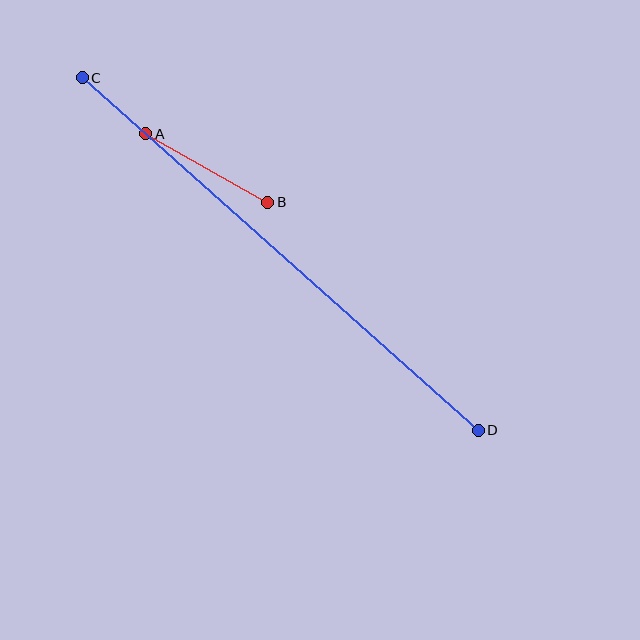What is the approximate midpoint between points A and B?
The midpoint is at approximately (207, 168) pixels.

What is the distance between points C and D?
The distance is approximately 530 pixels.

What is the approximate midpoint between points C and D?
The midpoint is at approximately (280, 254) pixels.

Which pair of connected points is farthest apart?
Points C and D are farthest apart.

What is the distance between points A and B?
The distance is approximately 140 pixels.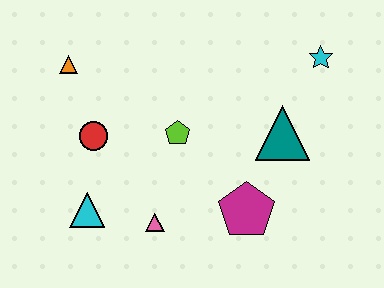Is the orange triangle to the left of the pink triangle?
Yes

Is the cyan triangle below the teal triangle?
Yes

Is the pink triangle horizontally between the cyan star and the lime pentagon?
No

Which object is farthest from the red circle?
The cyan star is farthest from the red circle.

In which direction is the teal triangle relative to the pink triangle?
The teal triangle is to the right of the pink triangle.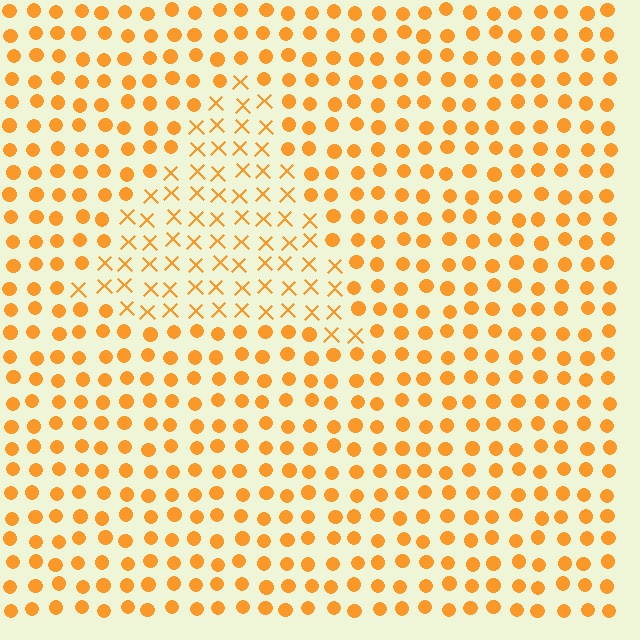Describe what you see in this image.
The image is filled with small orange elements arranged in a uniform grid. A triangle-shaped region contains X marks, while the surrounding area contains circles. The boundary is defined purely by the change in element shape.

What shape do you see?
I see a triangle.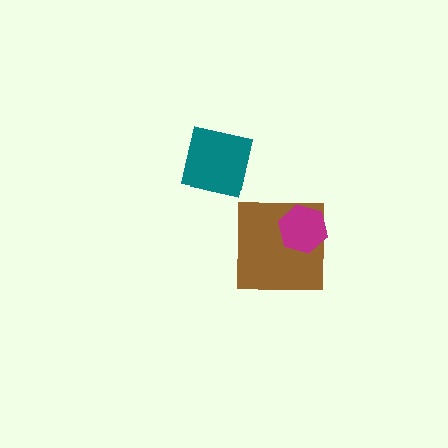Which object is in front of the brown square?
The magenta hexagon is in front of the brown square.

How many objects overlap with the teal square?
0 objects overlap with the teal square.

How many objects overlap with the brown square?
1 object overlaps with the brown square.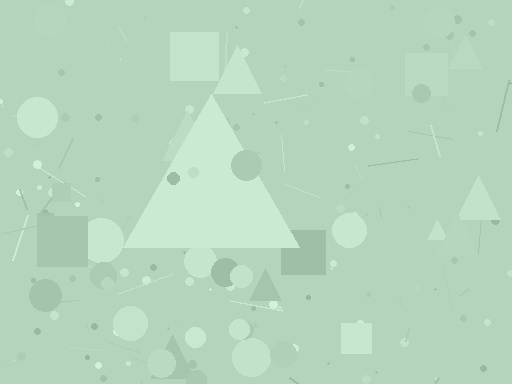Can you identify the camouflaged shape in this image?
The camouflaged shape is a triangle.